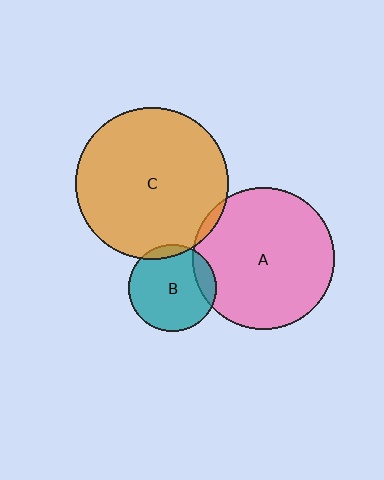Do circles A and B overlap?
Yes.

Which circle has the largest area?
Circle C (orange).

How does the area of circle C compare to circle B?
Approximately 3.0 times.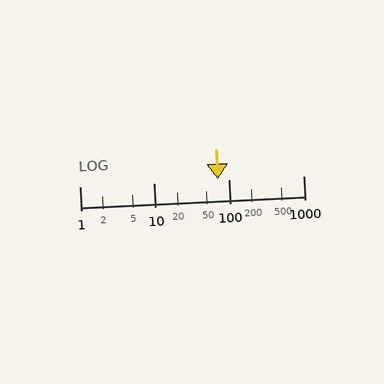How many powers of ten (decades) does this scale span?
The scale spans 3 decades, from 1 to 1000.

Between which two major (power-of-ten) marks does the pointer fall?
The pointer is between 10 and 100.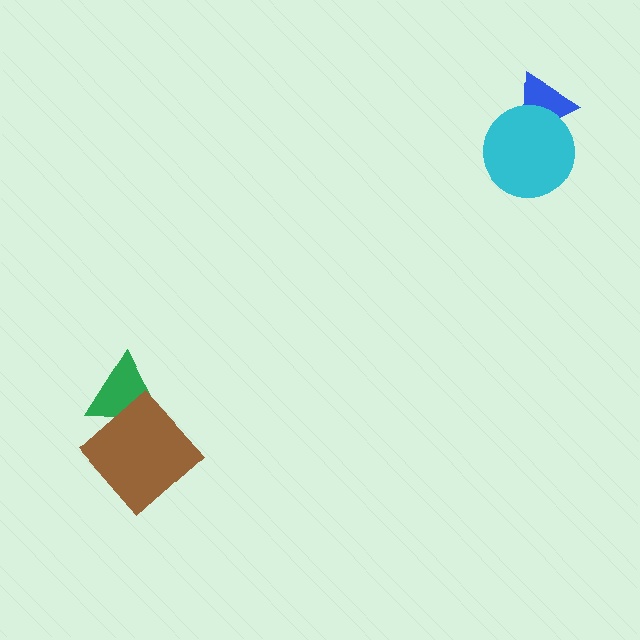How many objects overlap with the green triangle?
1 object overlaps with the green triangle.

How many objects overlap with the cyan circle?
1 object overlaps with the cyan circle.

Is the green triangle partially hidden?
Yes, it is partially covered by another shape.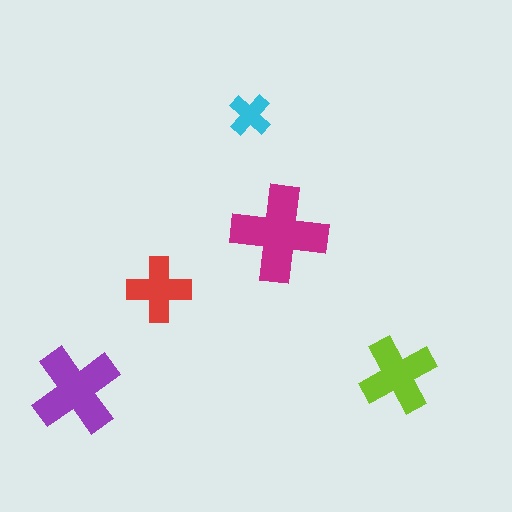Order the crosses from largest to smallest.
the magenta one, the purple one, the lime one, the red one, the cyan one.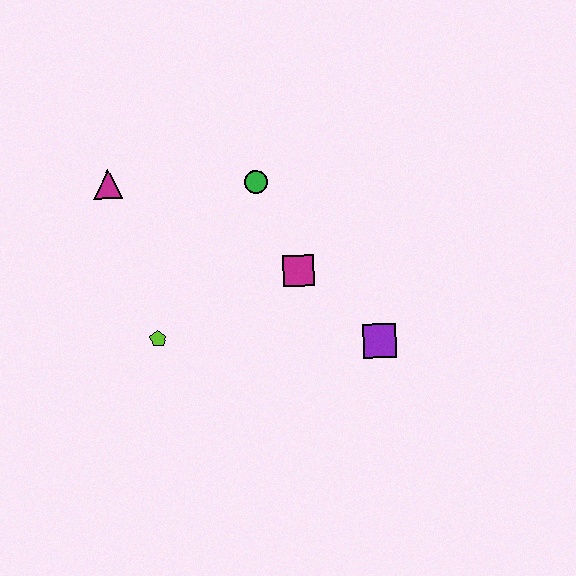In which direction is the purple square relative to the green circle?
The purple square is below the green circle.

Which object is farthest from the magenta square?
The magenta triangle is farthest from the magenta square.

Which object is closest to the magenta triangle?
The green circle is closest to the magenta triangle.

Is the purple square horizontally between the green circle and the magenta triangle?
No